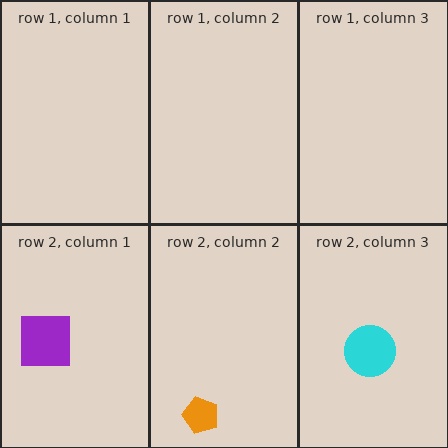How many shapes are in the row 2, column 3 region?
1.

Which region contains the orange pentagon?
The row 2, column 2 region.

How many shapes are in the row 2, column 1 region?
1.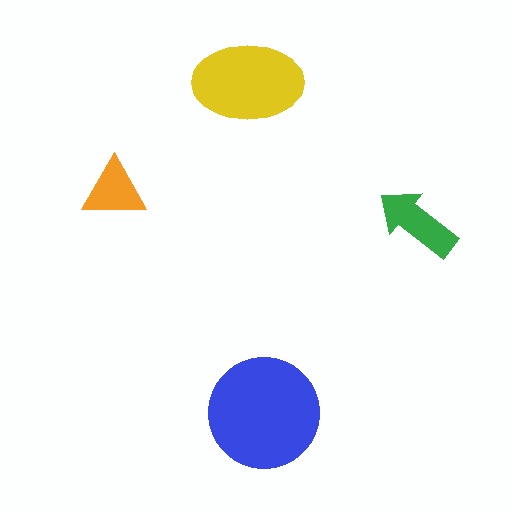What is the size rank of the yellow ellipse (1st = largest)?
2nd.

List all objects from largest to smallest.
The blue circle, the yellow ellipse, the green arrow, the orange triangle.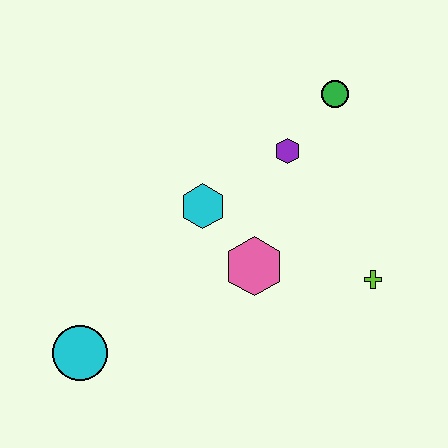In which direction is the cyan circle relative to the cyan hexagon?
The cyan circle is below the cyan hexagon.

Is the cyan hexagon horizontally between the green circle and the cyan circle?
Yes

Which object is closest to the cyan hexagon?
The pink hexagon is closest to the cyan hexagon.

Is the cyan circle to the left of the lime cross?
Yes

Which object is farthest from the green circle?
The cyan circle is farthest from the green circle.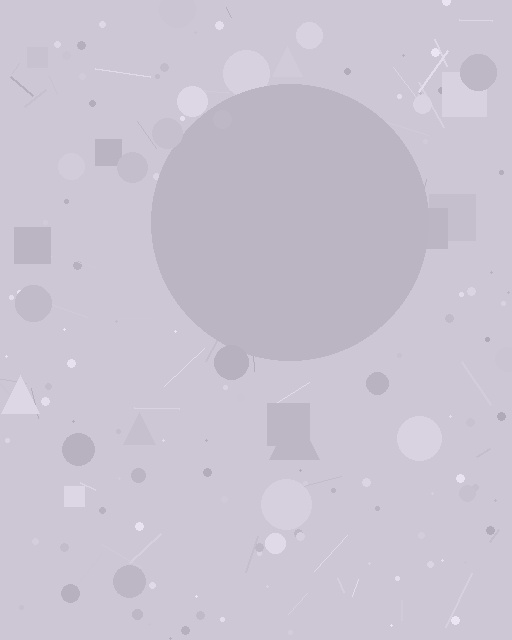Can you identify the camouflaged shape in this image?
The camouflaged shape is a circle.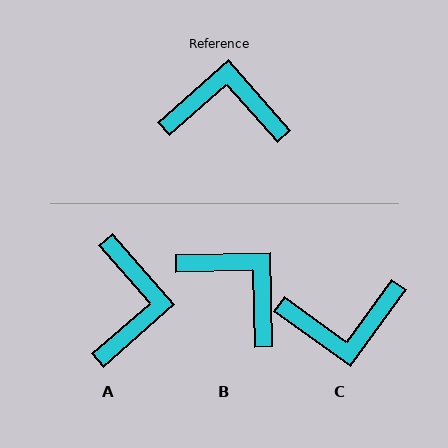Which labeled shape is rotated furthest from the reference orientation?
C, about 167 degrees away.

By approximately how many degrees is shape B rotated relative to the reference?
Approximately 40 degrees clockwise.